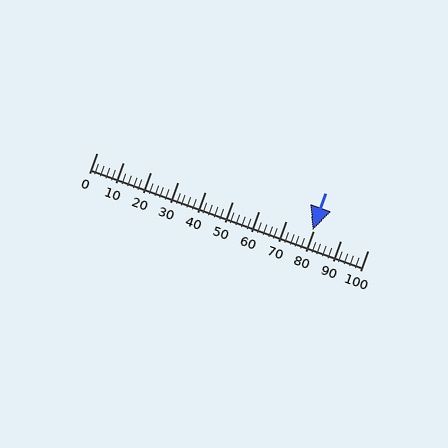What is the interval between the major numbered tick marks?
The major tick marks are spaced 10 units apart.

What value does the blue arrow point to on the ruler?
The blue arrow points to approximately 80.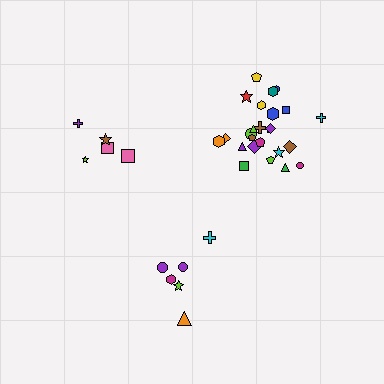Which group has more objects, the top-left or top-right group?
The top-right group.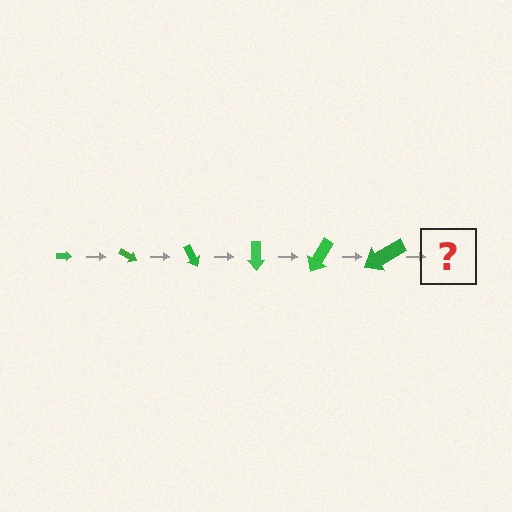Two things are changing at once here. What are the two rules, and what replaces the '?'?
The two rules are that the arrow grows larger each step and it rotates 30 degrees each step. The '?' should be an arrow, larger than the previous one and rotated 180 degrees from the start.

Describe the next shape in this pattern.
It should be an arrow, larger than the previous one and rotated 180 degrees from the start.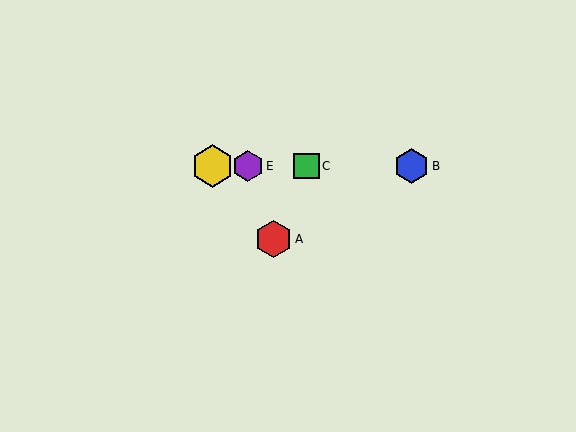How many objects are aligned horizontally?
4 objects (B, C, D, E) are aligned horizontally.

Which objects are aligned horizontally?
Objects B, C, D, E are aligned horizontally.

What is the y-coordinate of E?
Object E is at y≈166.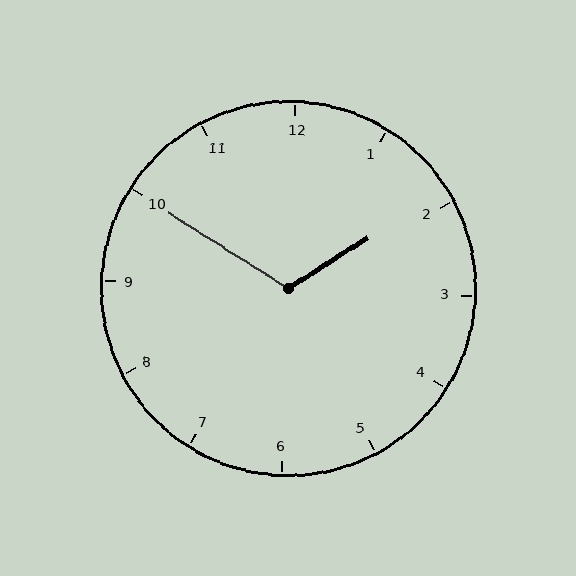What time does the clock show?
1:50.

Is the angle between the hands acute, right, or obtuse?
It is obtuse.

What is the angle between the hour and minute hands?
Approximately 115 degrees.